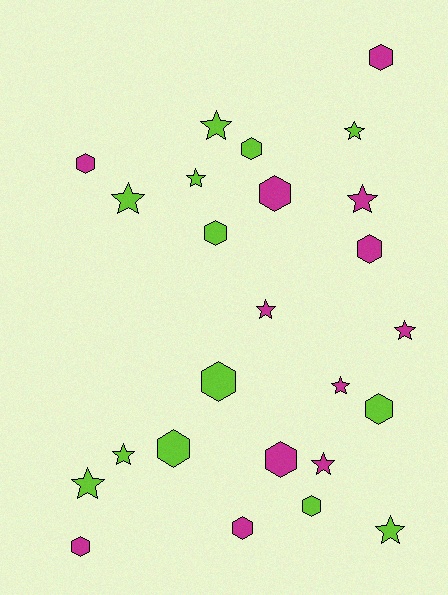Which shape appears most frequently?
Hexagon, with 13 objects.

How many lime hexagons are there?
There are 6 lime hexagons.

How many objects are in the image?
There are 25 objects.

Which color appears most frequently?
Lime, with 13 objects.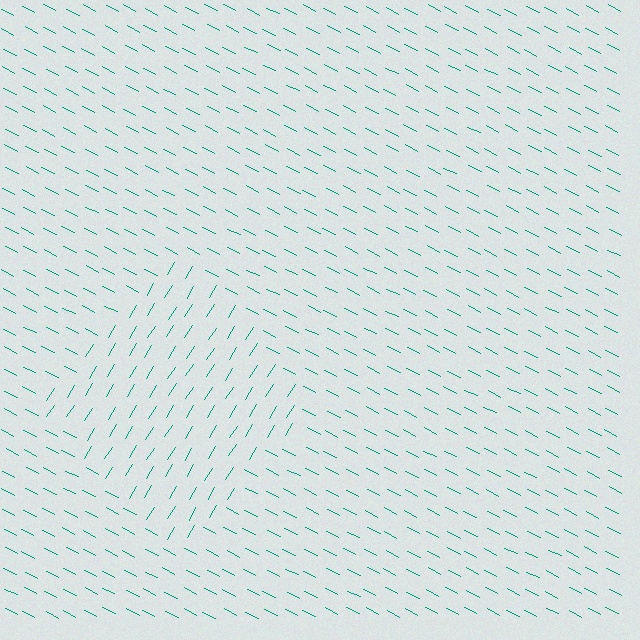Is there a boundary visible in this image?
Yes, there is a texture boundary formed by a change in line orientation.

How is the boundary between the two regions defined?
The boundary is defined purely by a change in line orientation (approximately 85 degrees difference). All lines are the same color and thickness.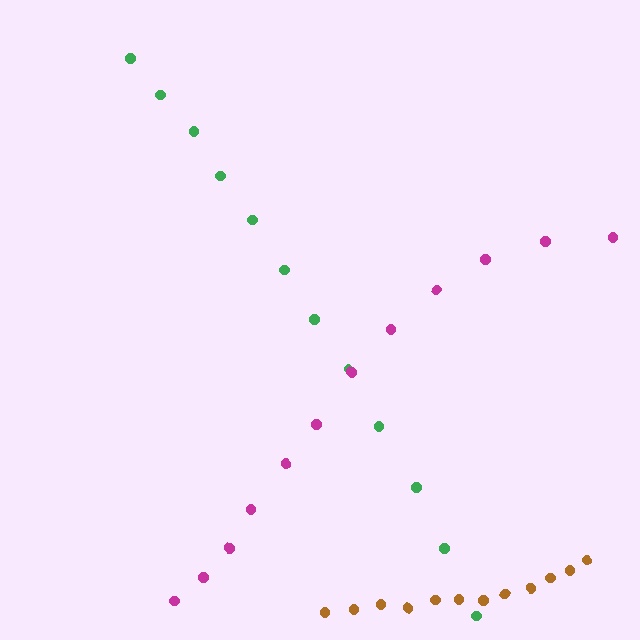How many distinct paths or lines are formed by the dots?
There are 3 distinct paths.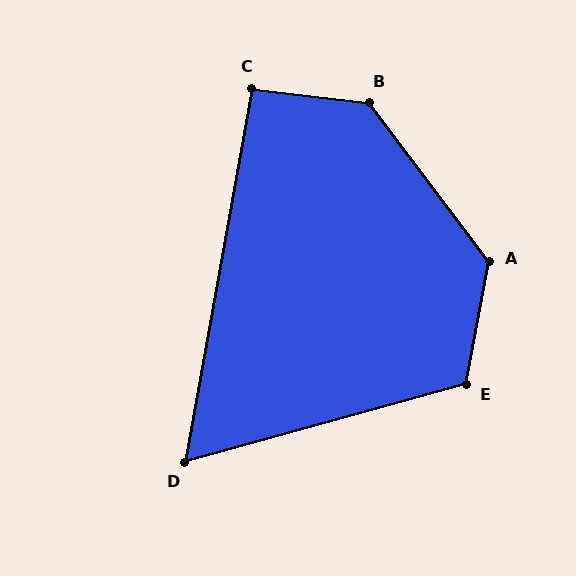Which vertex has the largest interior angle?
B, at approximately 133 degrees.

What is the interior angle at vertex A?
Approximately 133 degrees (obtuse).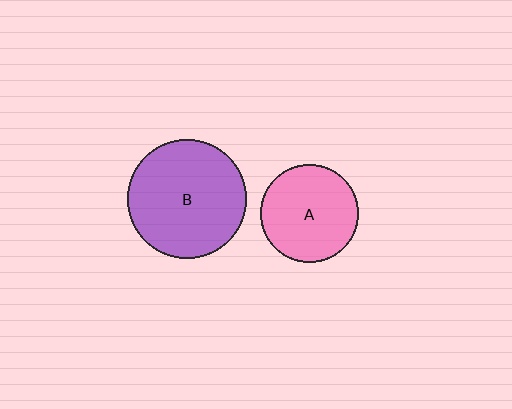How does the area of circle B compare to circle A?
Approximately 1.5 times.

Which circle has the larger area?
Circle B (purple).